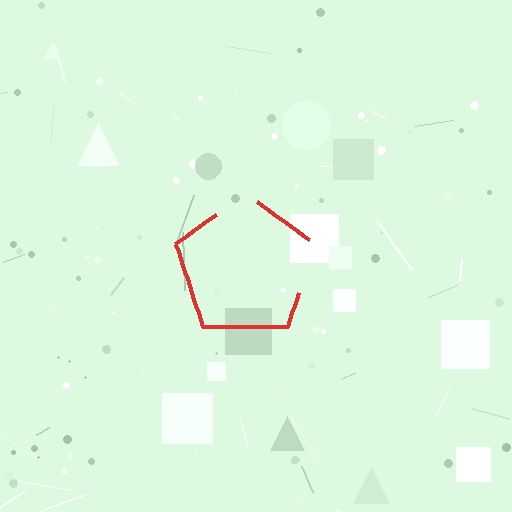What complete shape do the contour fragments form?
The contour fragments form a pentagon.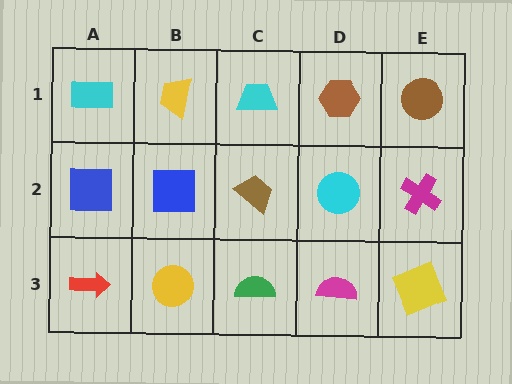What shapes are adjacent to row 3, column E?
A magenta cross (row 2, column E), a magenta semicircle (row 3, column D).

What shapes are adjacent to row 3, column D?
A cyan circle (row 2, column D), a green semicircle (row 3, column C), a yellow square (row 3, column E).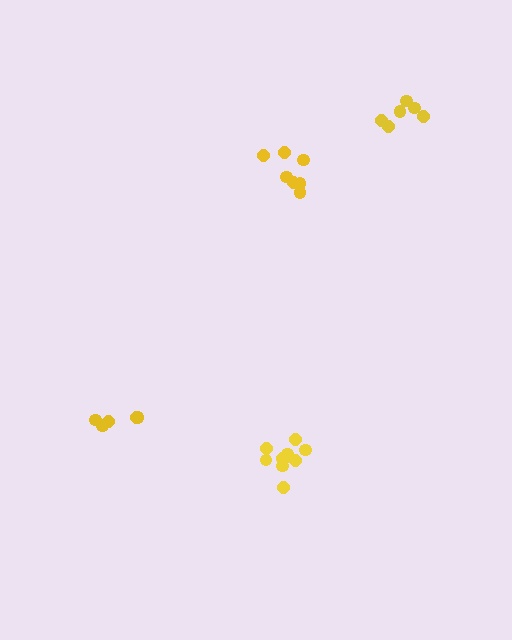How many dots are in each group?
Group 1: 7 dots, Group 2: 5 dots, Group 3: 6 dots, Group 4: 10 dots (28 total).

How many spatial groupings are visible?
There are 4 spatial groupings.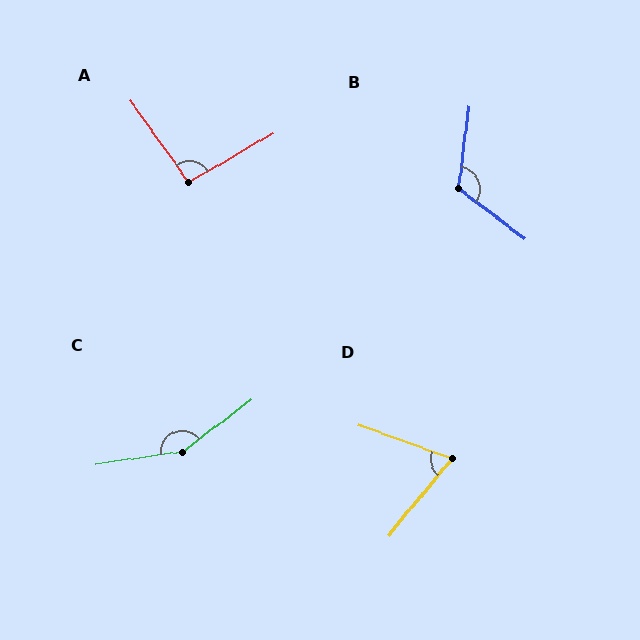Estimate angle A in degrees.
Approximately 96 degrees.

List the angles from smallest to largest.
D (70°), A (96°), B (120°), C (151°).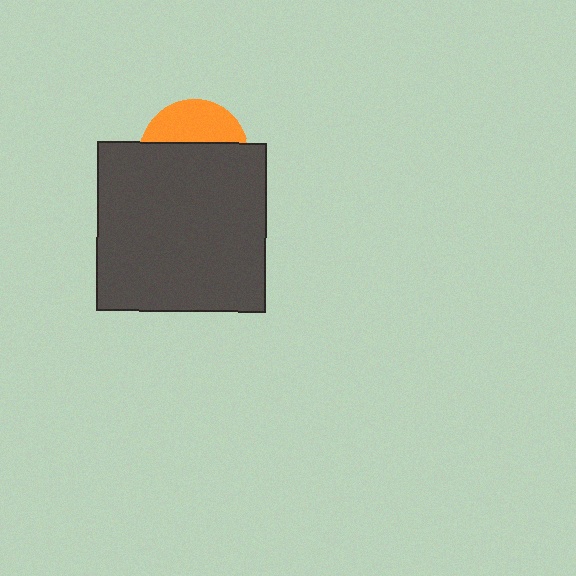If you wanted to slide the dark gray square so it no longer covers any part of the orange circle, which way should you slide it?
Slide it down — that is the most direct way to separate the two shapes.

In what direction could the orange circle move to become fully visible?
The orange circle could move up. That would shift it out from behind the dark gray square entirely.